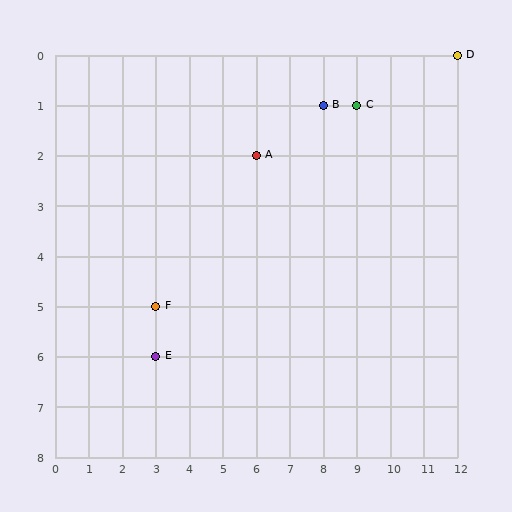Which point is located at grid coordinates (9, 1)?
Point C is at (9, 1).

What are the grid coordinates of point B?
Point B is at grid coordinates (8, 1).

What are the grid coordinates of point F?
Point F is at grid coordinates (3, 5).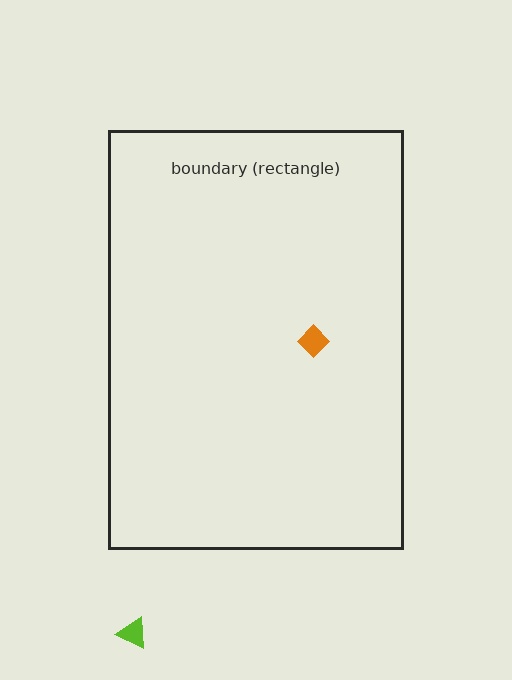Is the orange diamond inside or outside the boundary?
Inside.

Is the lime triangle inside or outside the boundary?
Outside.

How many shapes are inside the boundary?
1 inside, 1 outside.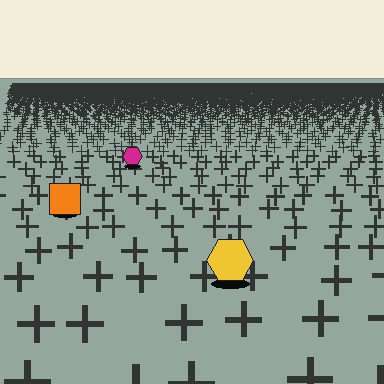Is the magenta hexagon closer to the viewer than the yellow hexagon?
No. The yellow hexagon is closer — you can tell from the texture gradient: the ground texture is coarser near it.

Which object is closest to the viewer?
The yellow hexagon is closest. The texture marks near it are larger and more spread out.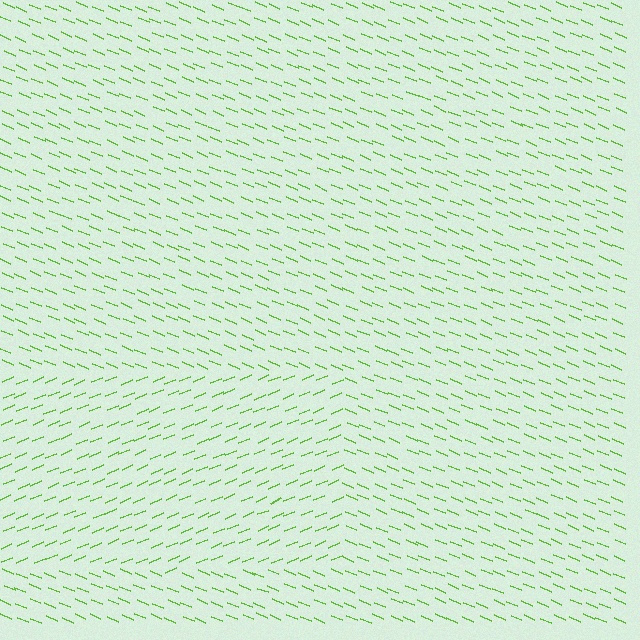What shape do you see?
I see a rectangle.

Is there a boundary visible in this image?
Yes, there is a texture boundary formed by a change in line orientation.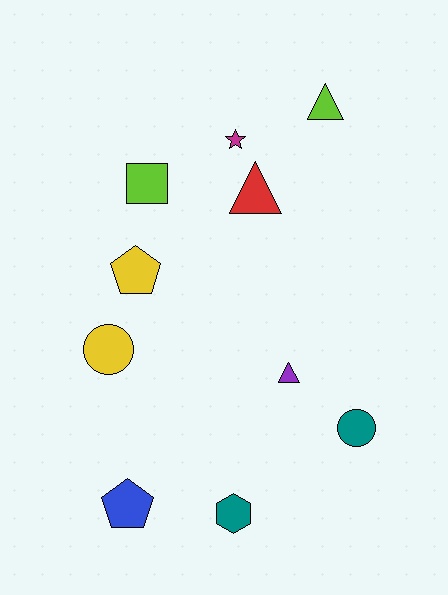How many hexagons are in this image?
There is 1 hexagon.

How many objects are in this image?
There are 10 objects.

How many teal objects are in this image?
There are 2 teal objects.